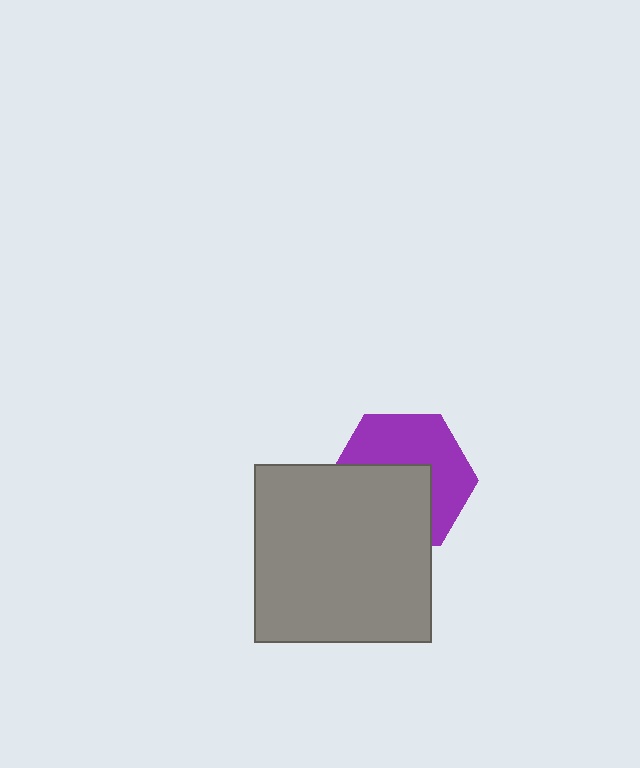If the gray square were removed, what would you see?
You would see the complete purple hexagon.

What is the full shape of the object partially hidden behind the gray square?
The partially hidden object is a purple hexagon.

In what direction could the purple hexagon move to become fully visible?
The purple hexagon could move up. That would shift it out from behind the gray square entirely.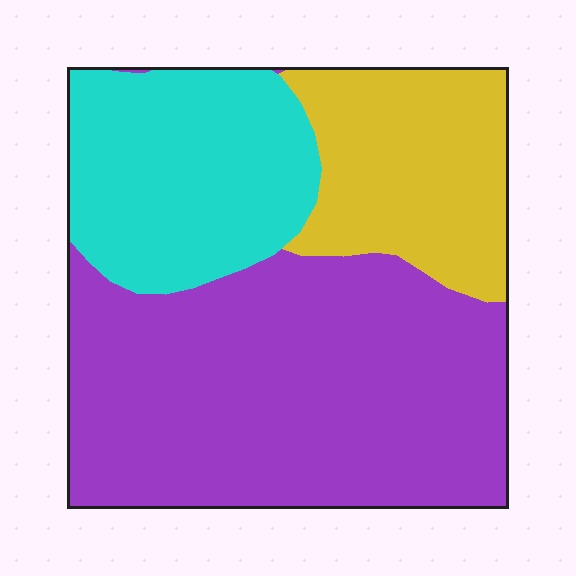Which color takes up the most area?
Purple, at roughly 55%.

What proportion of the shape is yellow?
Yellow covers around 20% of the shape.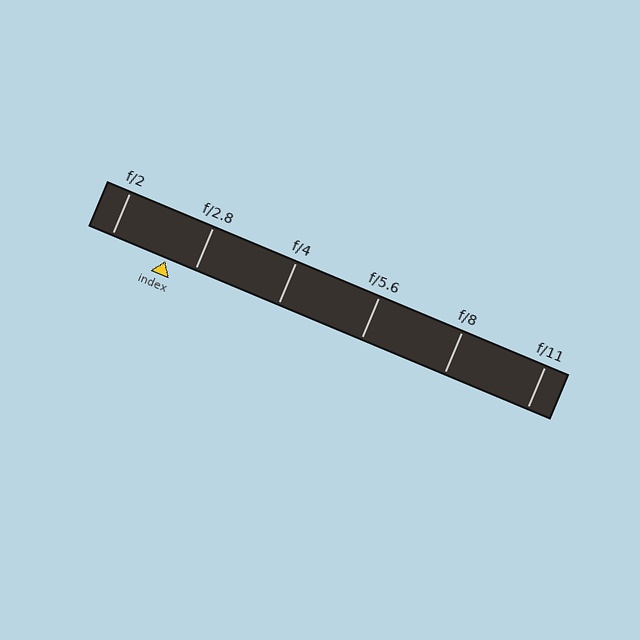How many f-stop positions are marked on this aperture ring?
There are 6 f-stop positions marked.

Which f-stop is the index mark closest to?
The index mark is closest to f/2.8.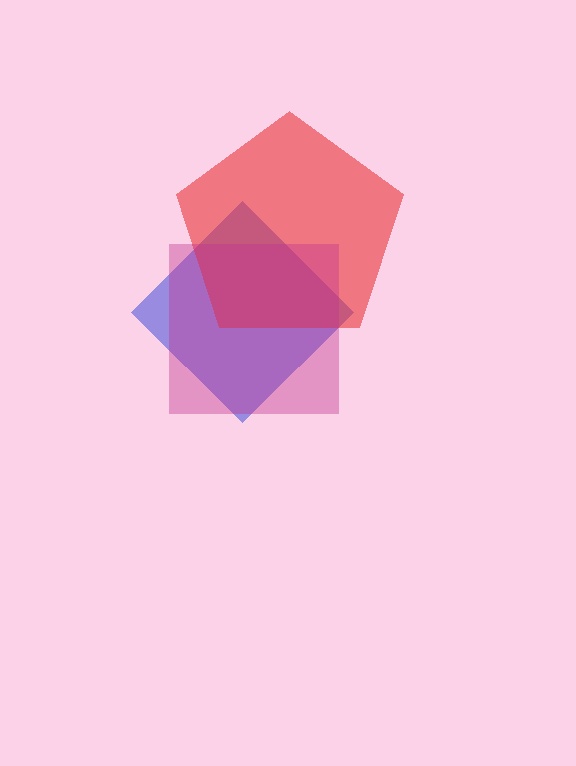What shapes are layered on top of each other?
The layered shapes are: a blue diamond, a red pentagon, a magenta square.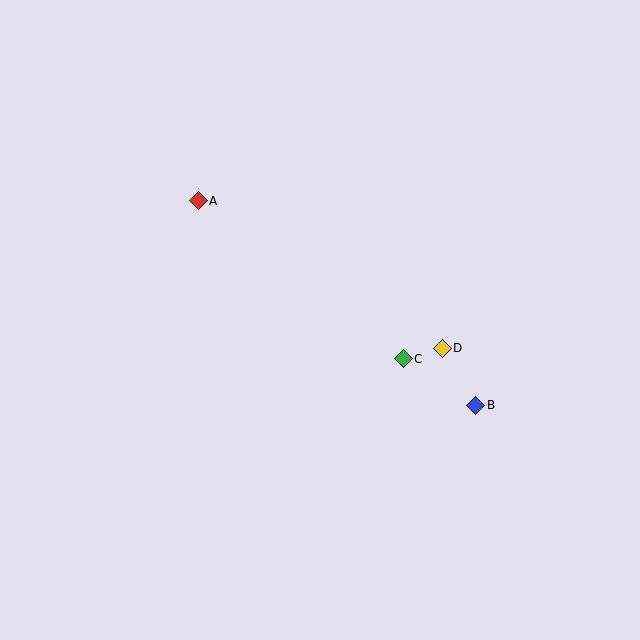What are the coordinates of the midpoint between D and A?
The midpoint between D and A is at (320, 274).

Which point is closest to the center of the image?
Point C at (403, 359) is closest to the center.